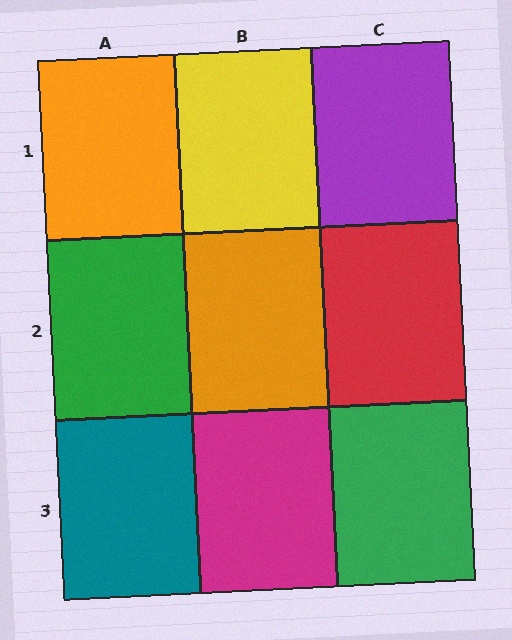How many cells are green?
2 cells are green.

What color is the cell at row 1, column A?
Orange.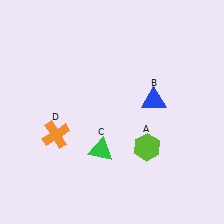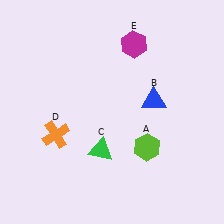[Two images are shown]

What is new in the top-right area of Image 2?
A magenta hexagon (E) was added in the top-right area of Image 2.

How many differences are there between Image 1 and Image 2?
There is 1 difference between the two images.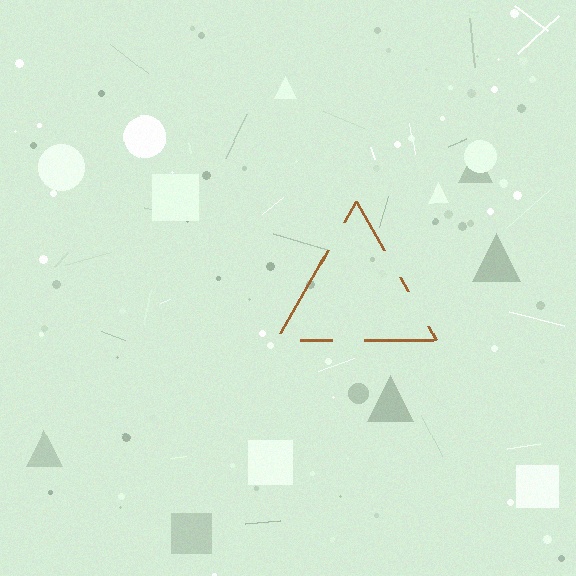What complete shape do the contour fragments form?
The contour fragments form a triangle.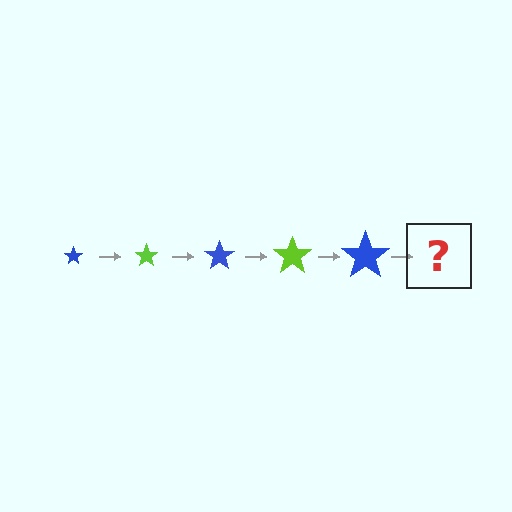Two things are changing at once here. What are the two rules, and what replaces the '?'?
The two rules are that the star grows larger each step and the color cycles through blue and lime. The '?' should be a lime star, larger than the previous one.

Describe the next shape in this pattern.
It should be a lime star, larger than the previous one.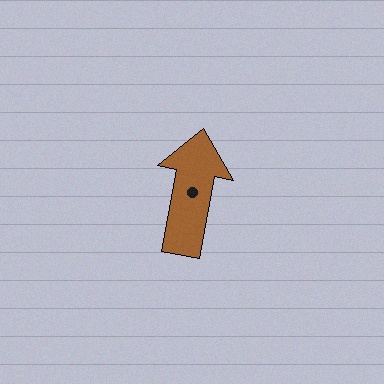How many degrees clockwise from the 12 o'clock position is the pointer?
Approximately 11 degrees.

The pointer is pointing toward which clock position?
Roughly 12 o'clock.